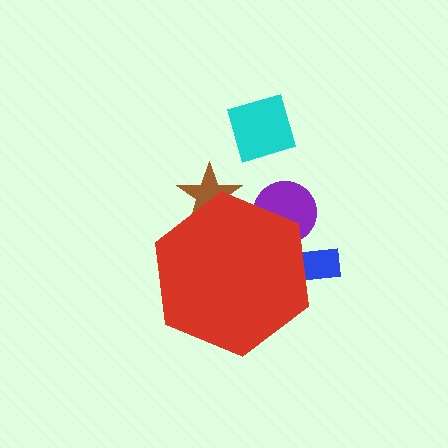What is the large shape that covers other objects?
A red hexagon.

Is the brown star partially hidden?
Yes, the brown star is partially hidden behind the red hexagon.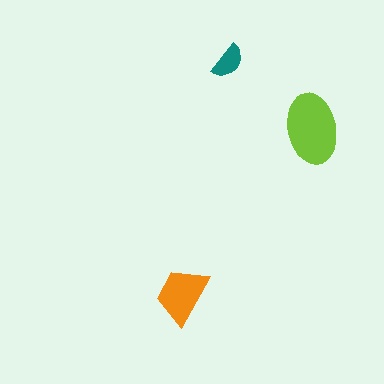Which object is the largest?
The lime ellipse.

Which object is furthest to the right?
The lime ellipse is rightmost.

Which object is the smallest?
The teal semicircle.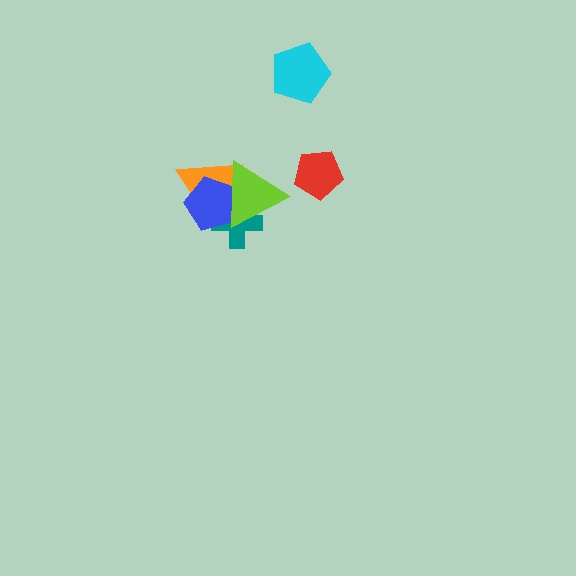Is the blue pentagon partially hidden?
Yes, it is partially covered by another shape.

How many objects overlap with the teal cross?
3 objects overlap with the teal cross.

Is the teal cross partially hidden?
Yes, it is partially covered by another shape.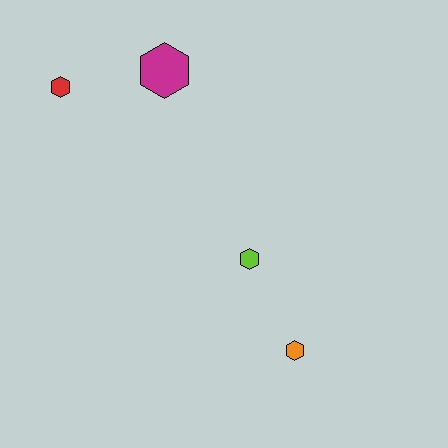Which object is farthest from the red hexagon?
The orange hexagon is farthest from the red hexagon.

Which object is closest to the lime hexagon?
The orange hexagon is closest to the lime hexagon.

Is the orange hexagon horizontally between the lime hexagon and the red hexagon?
No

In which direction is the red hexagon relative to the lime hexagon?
The red hexagon is to the left of the lime hexagon.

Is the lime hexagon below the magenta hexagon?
Yes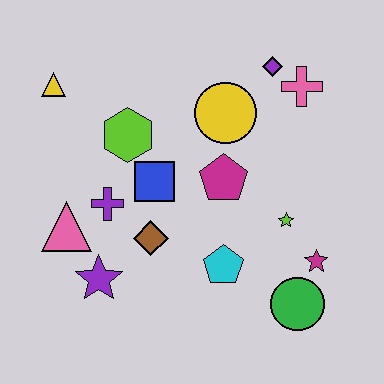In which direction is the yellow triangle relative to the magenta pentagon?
The yellow triangle is to the left of the magenta pentagon.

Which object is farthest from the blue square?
The green circle is farthest from the blue square.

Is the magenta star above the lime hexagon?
No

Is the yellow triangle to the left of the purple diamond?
Yes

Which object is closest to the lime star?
The magenta star is closest to the lime star.